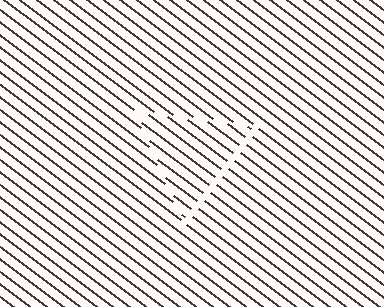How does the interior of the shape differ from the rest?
The interior of the shape contains the same grating, shifted by half a period — the contour is defined by the phase discontinuity where line-ends from the inner and outer gratings abut.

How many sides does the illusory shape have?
3 sides — the line-ends trace a triangle.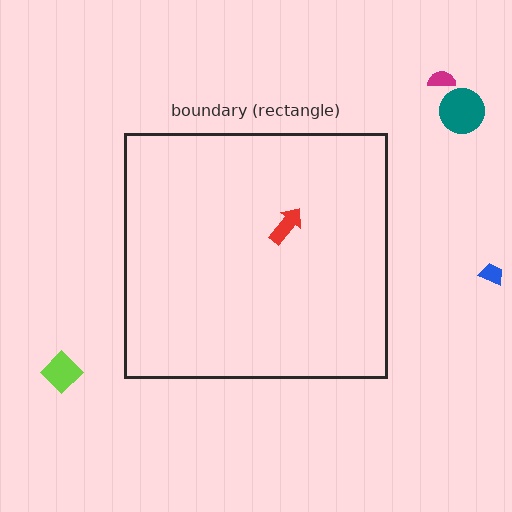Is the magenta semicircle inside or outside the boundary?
Outside.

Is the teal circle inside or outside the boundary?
Outside.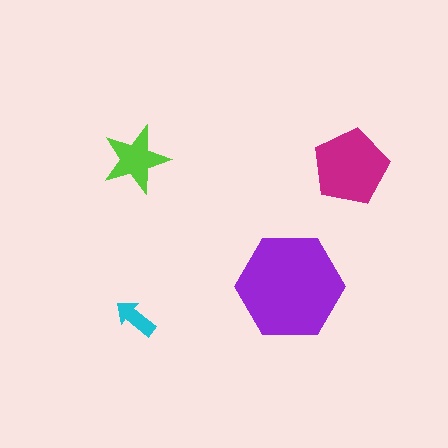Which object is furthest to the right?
The magenta pentagon is rightmost.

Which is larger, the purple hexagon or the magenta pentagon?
The purple hexagon.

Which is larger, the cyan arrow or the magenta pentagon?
The magenta pentagon.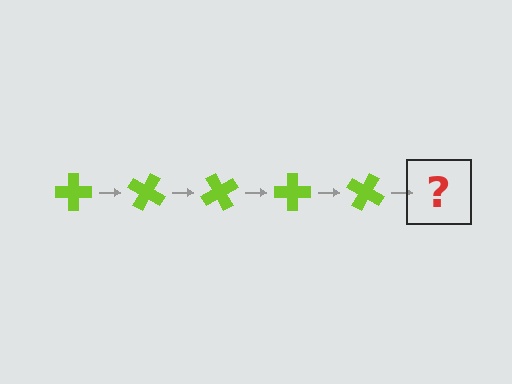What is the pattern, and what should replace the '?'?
The pattern is that the cross rotates 30 degrees each step. The '?' should be a lime cross rotated 150 degrees.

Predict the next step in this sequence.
The next step is a lime cross rotated 150 degrees.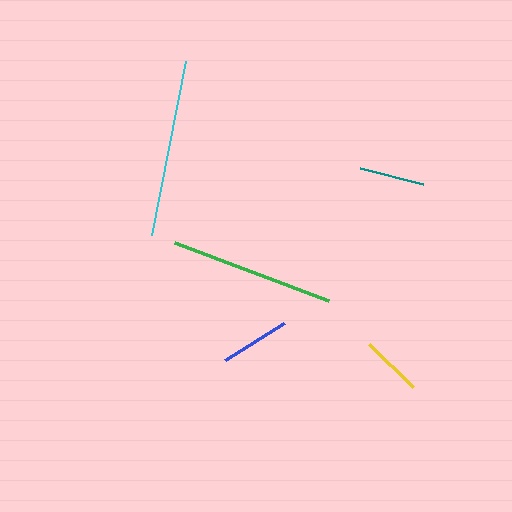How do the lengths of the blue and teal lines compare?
The blue and teal lines are approximately the same length.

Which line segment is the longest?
The cyan line is the longest at approximately 178 pixels.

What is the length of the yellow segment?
The yellow segment is approximately 62 pixels long.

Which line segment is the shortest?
The yellow line is the shortest at approximately 62 pixels.